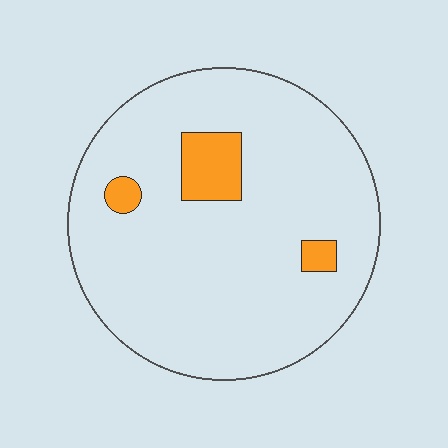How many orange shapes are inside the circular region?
3.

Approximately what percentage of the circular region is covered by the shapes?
Approximately 10%.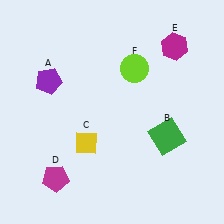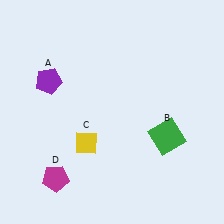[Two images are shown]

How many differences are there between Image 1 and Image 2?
There are 2 differences between the two images.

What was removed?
The magenta hexagon (E), the lime circle (F) were removed in Image 2.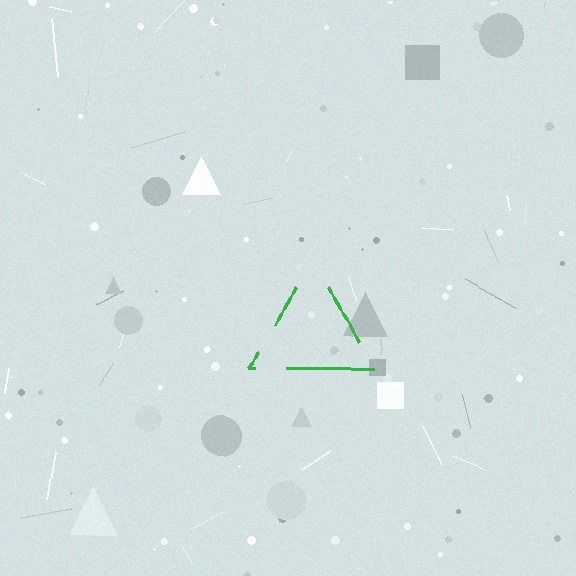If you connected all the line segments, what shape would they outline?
They would outline a triangle.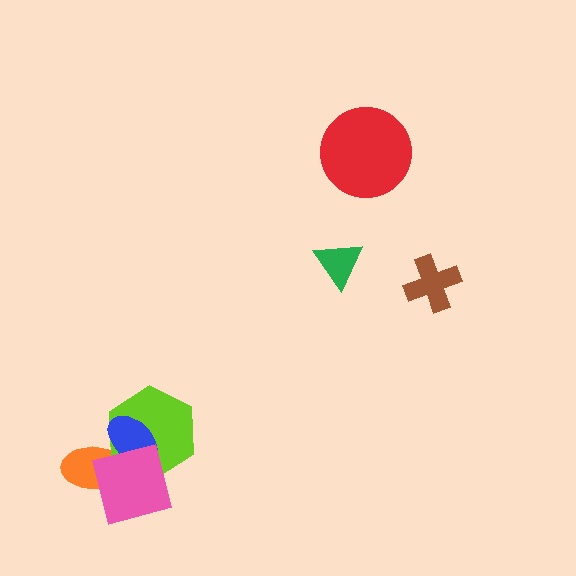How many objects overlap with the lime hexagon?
3 objects overlap with the lime hexagon.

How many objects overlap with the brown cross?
0 objects overlap with the brown cross.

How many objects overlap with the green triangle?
0 objects overlap with the green triangle.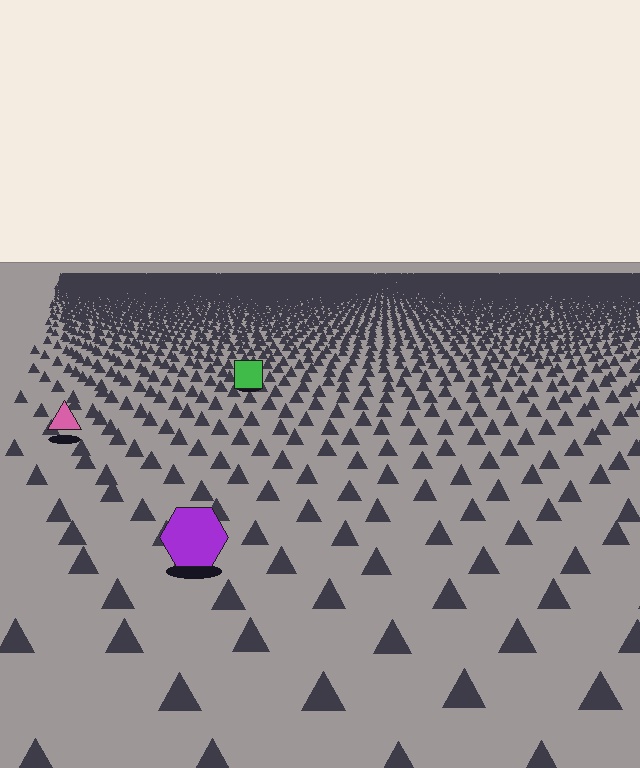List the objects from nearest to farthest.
From nearest to farthest: the purple hexagon, the pink triangle, the green square.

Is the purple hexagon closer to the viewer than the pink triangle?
Yes. The purple hexagon is closer — you can tell from the texture gradient: the ground texture is coarser near it.